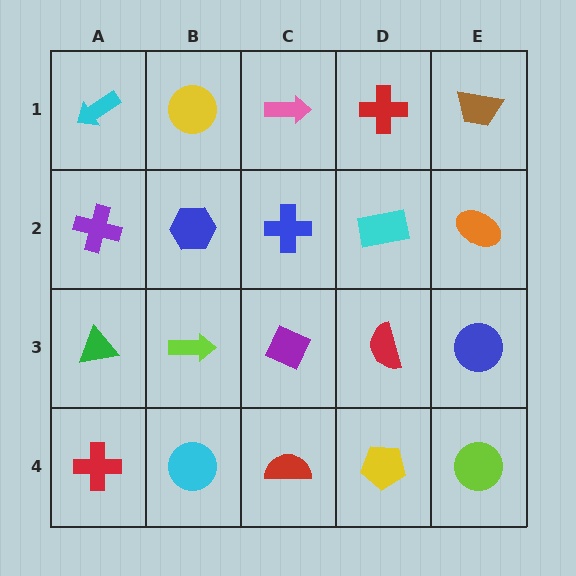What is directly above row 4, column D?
A red semicircle.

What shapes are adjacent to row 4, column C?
A purple diamond (row 3, column C), a cyan circle (row 4, column B), a yellow pentagon (row 4, column D).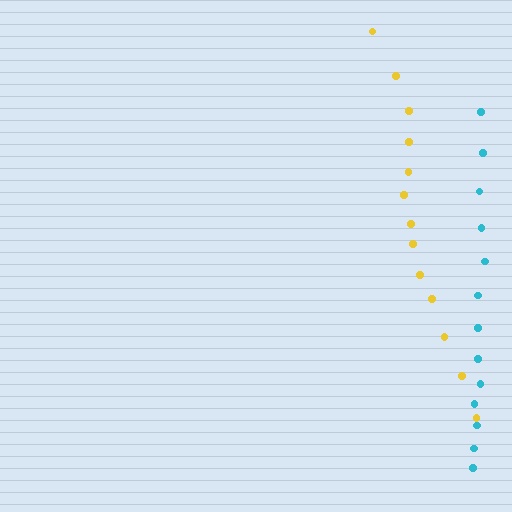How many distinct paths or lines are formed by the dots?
There are 2 distinct paths.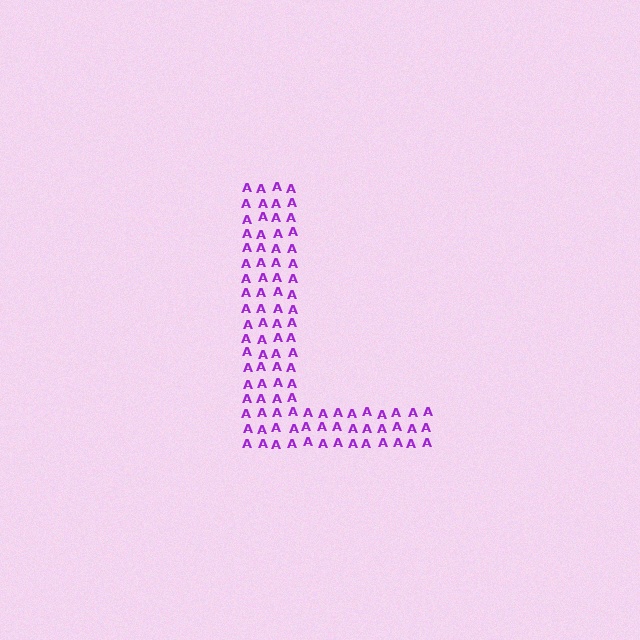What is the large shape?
The large shape is the letter L.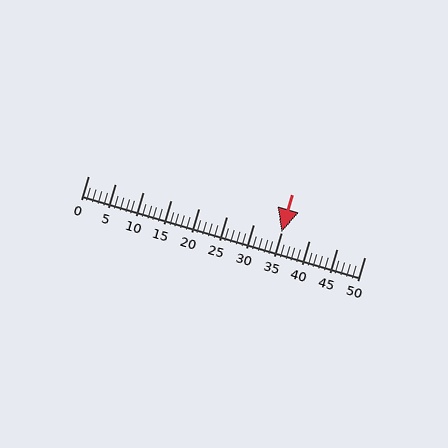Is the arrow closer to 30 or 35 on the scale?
The arrow is closer to 35.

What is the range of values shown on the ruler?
The ruler shows values from 0 to 50.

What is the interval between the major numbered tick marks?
The major tick marks are spaced 5 units apart.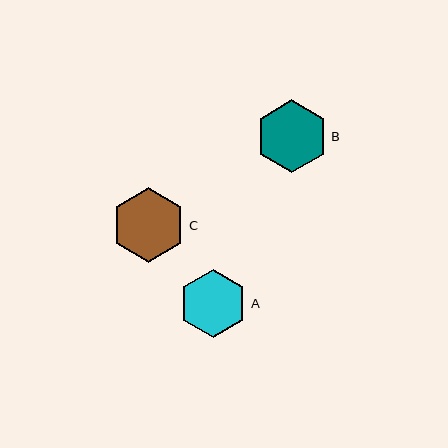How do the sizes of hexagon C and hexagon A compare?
Hexagon C and hexagon A are approximately the same size.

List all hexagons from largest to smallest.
From largest to smallest: C, B, A.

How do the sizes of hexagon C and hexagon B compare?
Hexagon C and hexagon B are approximately the same size.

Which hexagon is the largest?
Hexagon C is the largest with a size of approximately 75 pixels.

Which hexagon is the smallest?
Hexagon A is the smallest with a size of approximately 68 pixels.